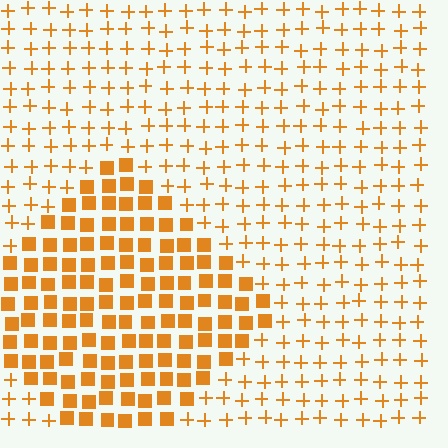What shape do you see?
I see a diamond.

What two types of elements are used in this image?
The image uses squares inside the diamond region and plus signs outside it.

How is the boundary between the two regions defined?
The boundary is defined by a change in element shape: squares inside vs. plus signs outside. All elements share the same color and spacing.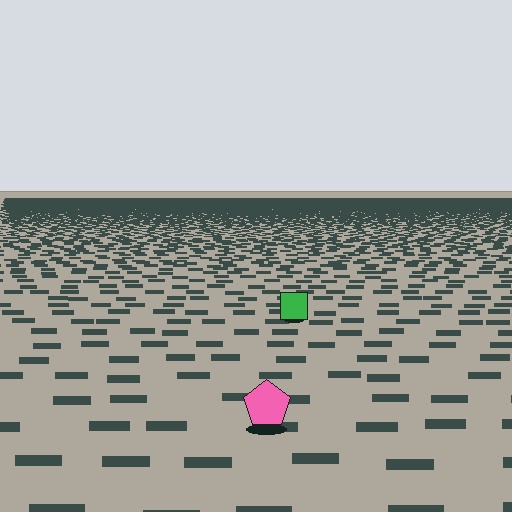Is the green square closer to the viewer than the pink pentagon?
No. The pink pentagon is closer — you can tell from the texture gradient: the ground texture is coarser near it.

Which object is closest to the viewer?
The pink pentagon is closest. The texture marks near it are larger and more spread out.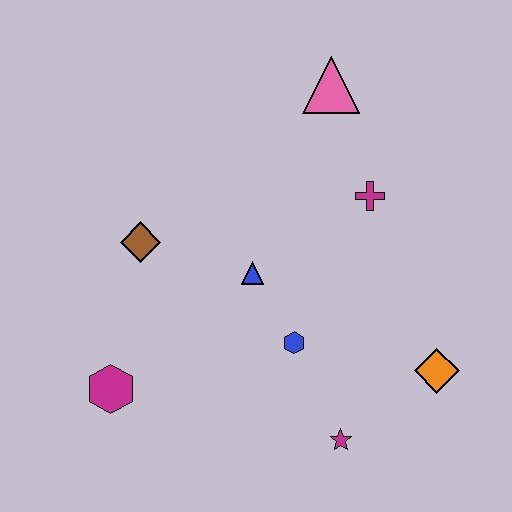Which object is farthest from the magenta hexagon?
The pink triangle is farthest from the magenta hexagon.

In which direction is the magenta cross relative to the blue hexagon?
The magenta cross is above the blue hexagon.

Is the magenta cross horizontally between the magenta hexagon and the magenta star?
No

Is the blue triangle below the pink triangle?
Yes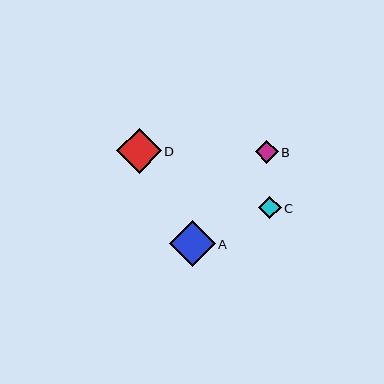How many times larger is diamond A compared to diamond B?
Diamond A is approximately 2.1 times the size of diamond B.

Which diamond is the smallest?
Diamond C is the smallest with a size of approximately 22 pixels.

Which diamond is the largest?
Diamond A is the largest with a size of approximately 46 pixels.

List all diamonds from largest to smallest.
From largest to smallest: A, D, B, C.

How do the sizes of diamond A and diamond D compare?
Diamond A and diamond D are approximately the same size.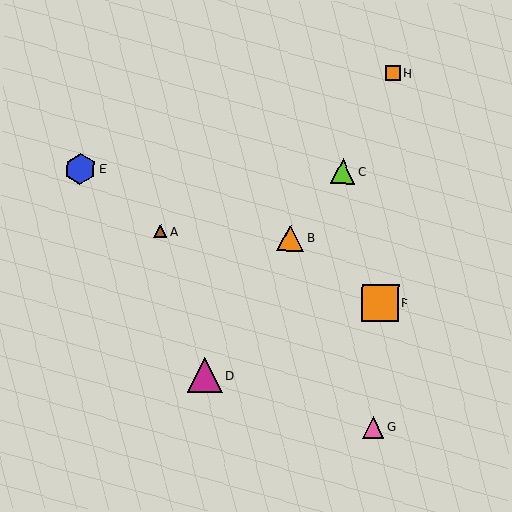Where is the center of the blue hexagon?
The center of the blue hexagon is at (80, 169).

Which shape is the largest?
The orange square (labeled F) is the largest.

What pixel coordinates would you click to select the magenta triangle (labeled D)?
Click at (205, 376) to select the magenta triangle D.